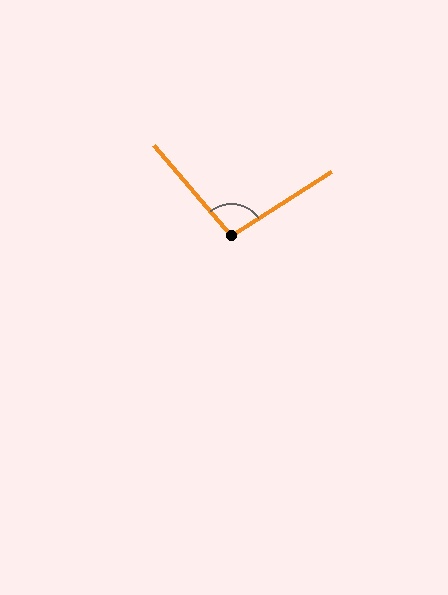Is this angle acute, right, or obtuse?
It is obtuse.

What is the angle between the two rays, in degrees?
Approximately 98 degrees.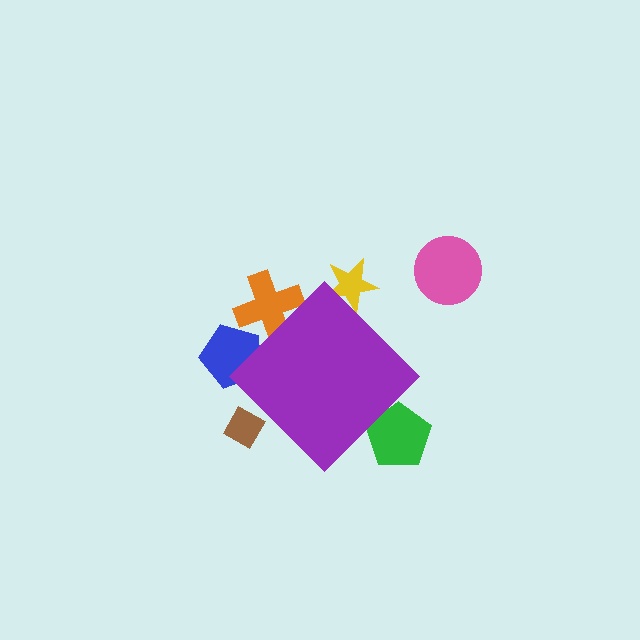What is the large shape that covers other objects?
A purple diamond.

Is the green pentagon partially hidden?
Yes, the green pentagon is partially hidden behind the purple diamond.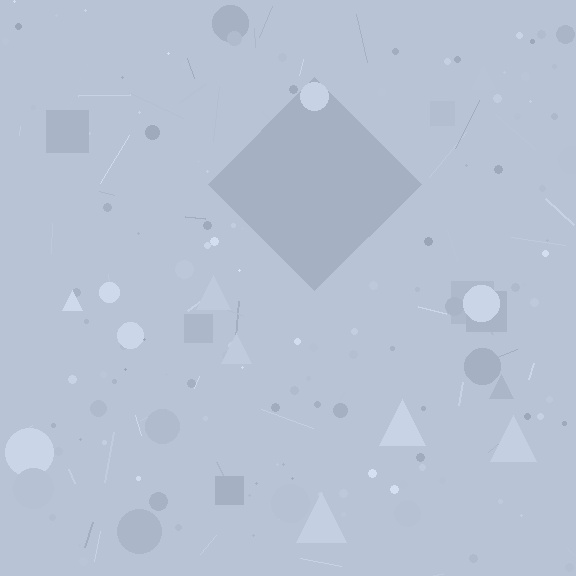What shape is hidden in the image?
A diamond is hidden in the image.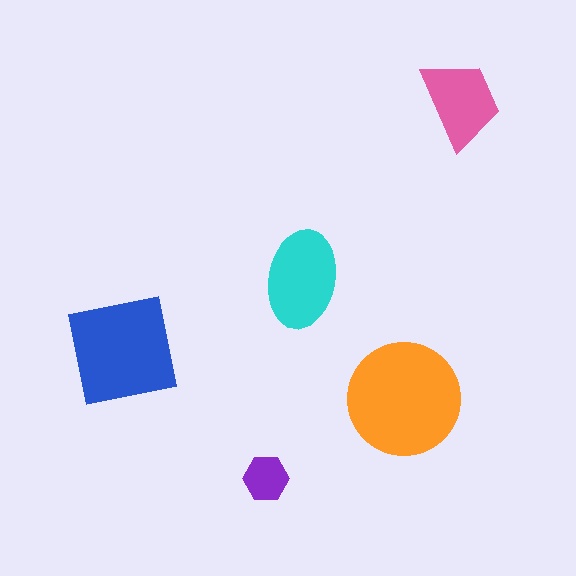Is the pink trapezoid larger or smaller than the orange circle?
Smaller.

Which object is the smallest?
The purple hexagon.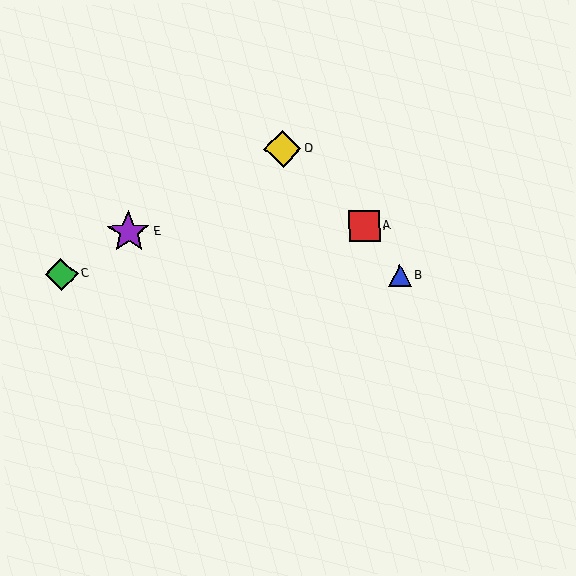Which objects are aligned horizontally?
Objects A, E are aligned horizontally.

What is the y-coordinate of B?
Object B is at y≈275.